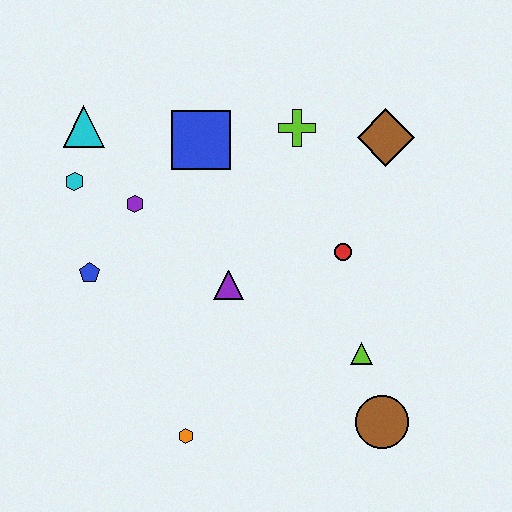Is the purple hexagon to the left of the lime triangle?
Yes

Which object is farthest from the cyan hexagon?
The brown circle is farthest from the cyan hexagon.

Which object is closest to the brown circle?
The lime triangle is closest to the brown circle.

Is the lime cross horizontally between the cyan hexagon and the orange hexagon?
No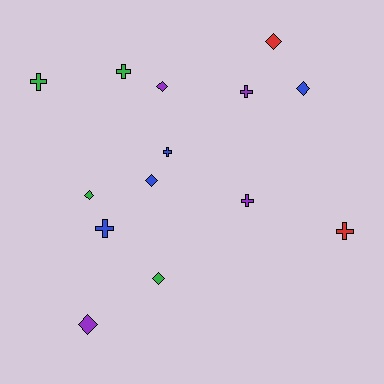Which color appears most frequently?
Purple, with 4 objects.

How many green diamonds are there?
There are 2 green diamonds.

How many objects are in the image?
There are 14 objects.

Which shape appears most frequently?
Cross, with 7 objects.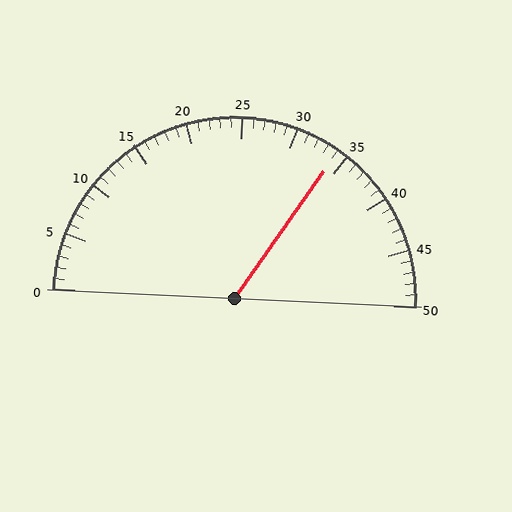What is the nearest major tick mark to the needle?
The nearest major tick mark is 35.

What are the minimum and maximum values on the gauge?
The gauge ranges from 0 to 50.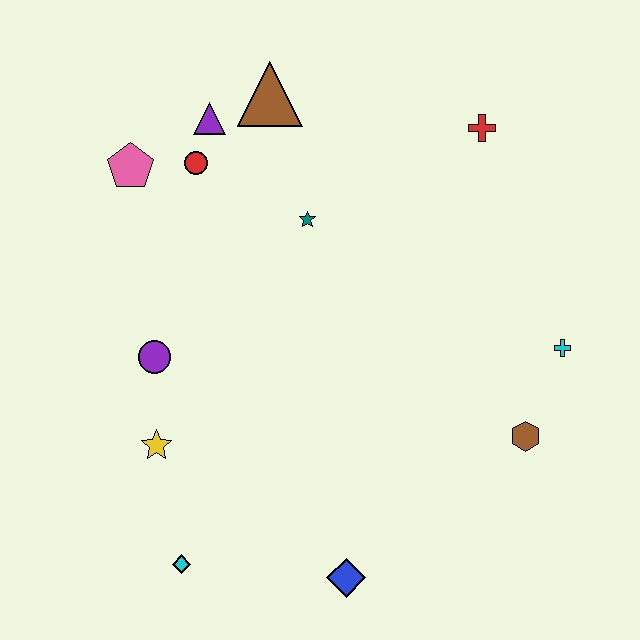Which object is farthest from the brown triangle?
The blue diamond is farthest from the brown triangle.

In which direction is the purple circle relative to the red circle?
The purple circle is below the red circle.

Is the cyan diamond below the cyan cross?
Yes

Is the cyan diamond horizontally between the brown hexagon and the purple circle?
Yes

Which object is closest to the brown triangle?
The purple triangle is closest to the brown triangle.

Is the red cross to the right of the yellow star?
Yes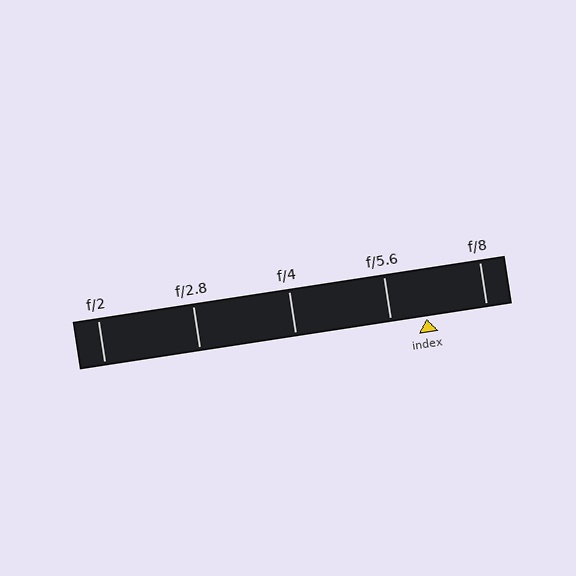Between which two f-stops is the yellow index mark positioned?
The index mark is between f/5.6 and f/8.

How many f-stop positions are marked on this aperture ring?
There are 5 f-stop positions marked.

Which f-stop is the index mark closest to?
The index mark is closest to f/5.6.